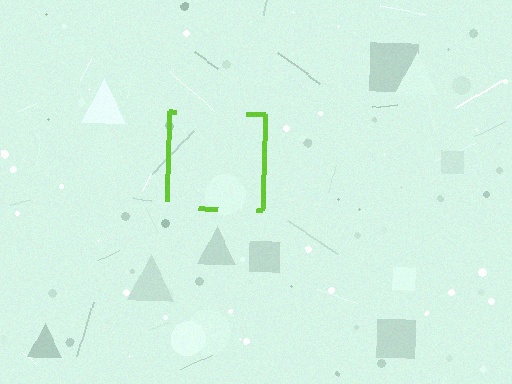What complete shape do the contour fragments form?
The contour fragments form a square.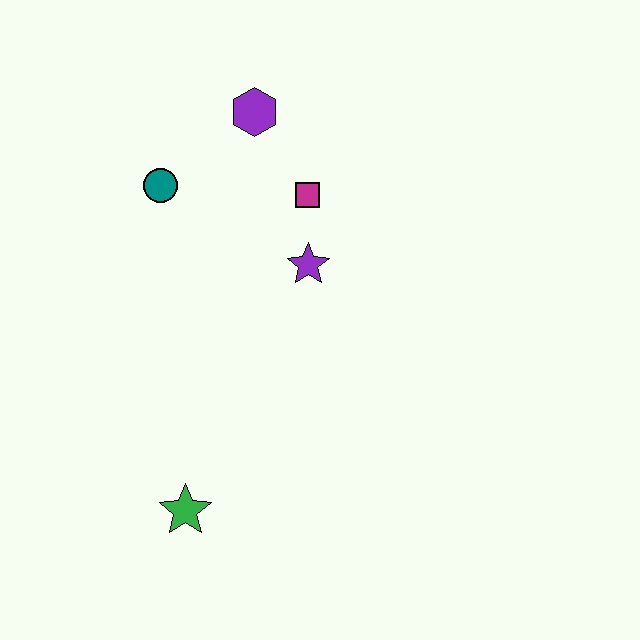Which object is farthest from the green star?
The purple hexagon is farthest from the green star.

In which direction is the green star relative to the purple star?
The green star is below the purple star.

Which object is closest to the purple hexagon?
The magenta square is closest to the purple hexagon.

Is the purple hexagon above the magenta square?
Yes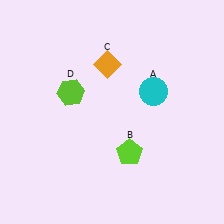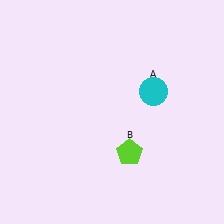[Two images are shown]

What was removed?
The lime hexagon (D), the orange diamond (C) were removed in Image 2.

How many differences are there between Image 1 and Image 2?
There are 2 differences between the two images.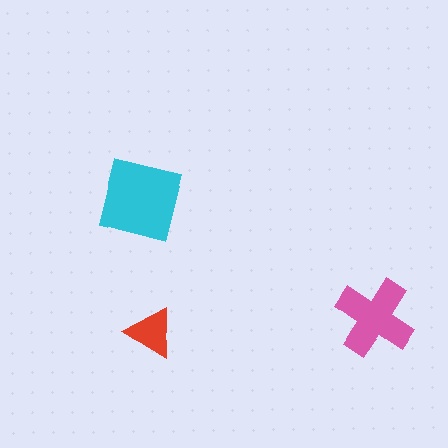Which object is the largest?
The cyan square.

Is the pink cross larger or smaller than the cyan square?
Smaller.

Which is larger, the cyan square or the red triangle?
The cyan square.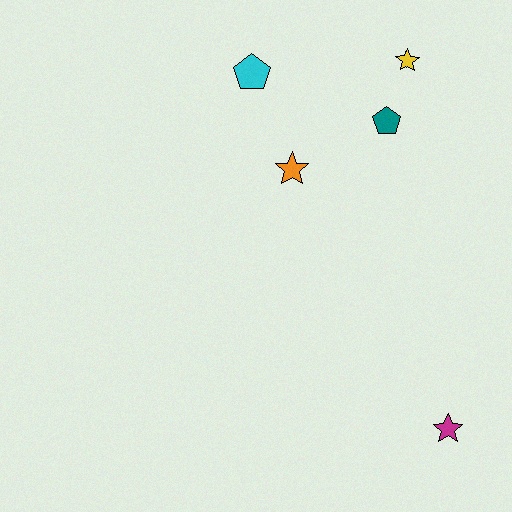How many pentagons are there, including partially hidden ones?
There are 2 pentagons.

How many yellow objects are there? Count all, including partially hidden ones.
There is 1 yellow object.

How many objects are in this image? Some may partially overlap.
There are 5 objects.